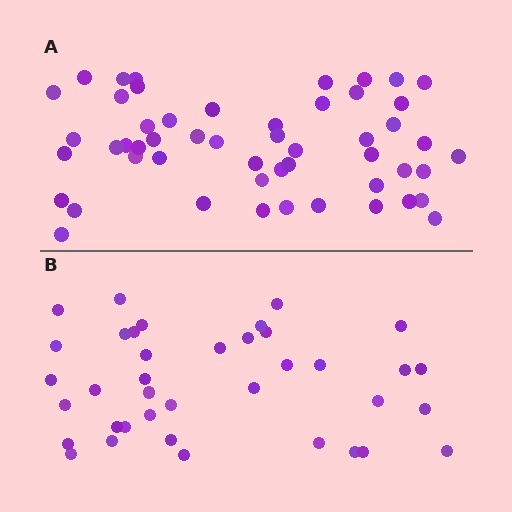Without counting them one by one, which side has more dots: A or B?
Region A (the top region) has more dots.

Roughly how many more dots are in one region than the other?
Region A has approximately 15 more dots than region B.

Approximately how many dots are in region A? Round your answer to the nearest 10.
About 50 dots. (The exact count is 52, which rounds to 50.)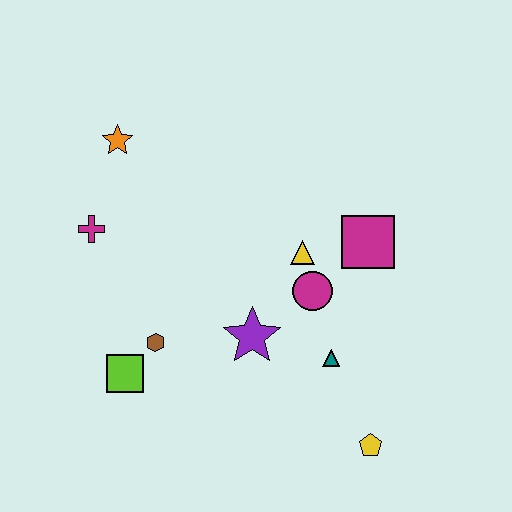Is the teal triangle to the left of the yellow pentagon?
Yes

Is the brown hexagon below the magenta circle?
Yes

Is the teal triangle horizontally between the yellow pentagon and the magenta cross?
Yes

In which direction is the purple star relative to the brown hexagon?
The purple star is to the right of the brown hexagon.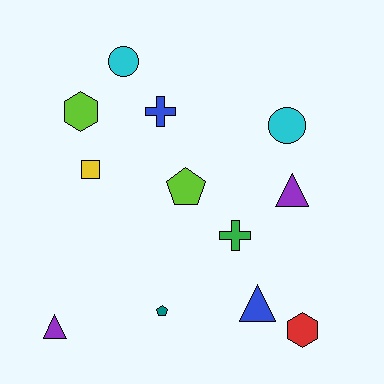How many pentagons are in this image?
There are 2 pentagons.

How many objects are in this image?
There are 12 objects.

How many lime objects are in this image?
There are 2 lime objects.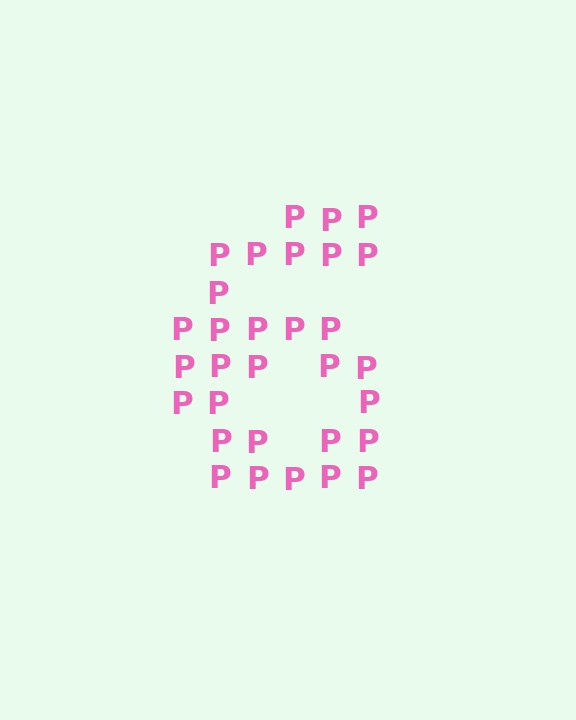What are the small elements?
The small elements are letter P's.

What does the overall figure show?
The overall figure shows the digit 6.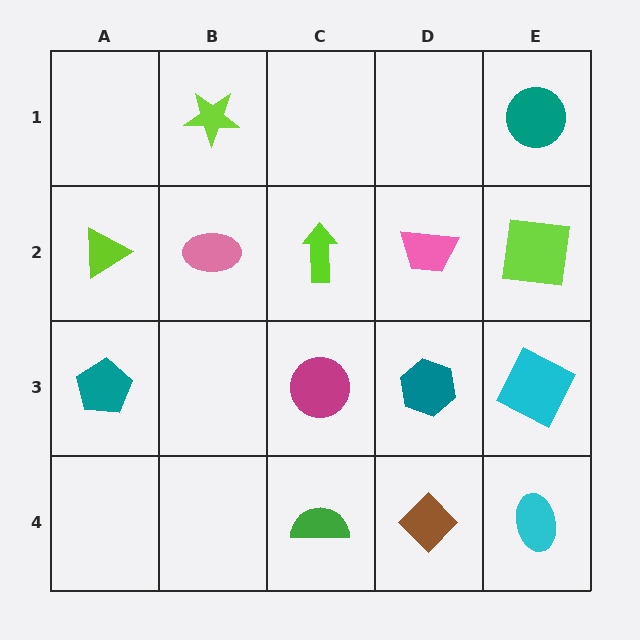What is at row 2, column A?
A lime triangle.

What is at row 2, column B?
A pink ellipse.